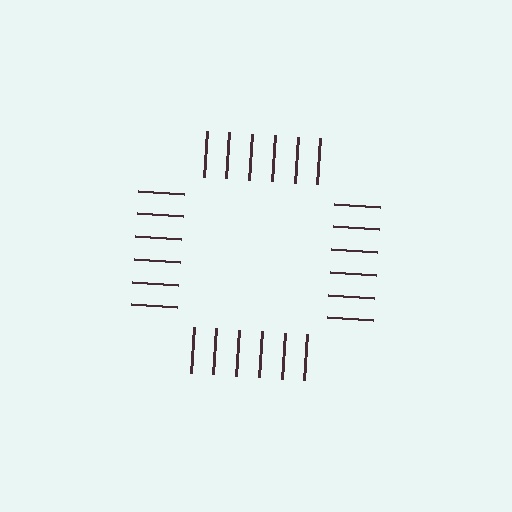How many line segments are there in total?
24 — 6 along each of the 4 edges.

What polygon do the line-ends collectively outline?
An illusory square — the line segments terminate on its edges but no continuous stroke is drawn.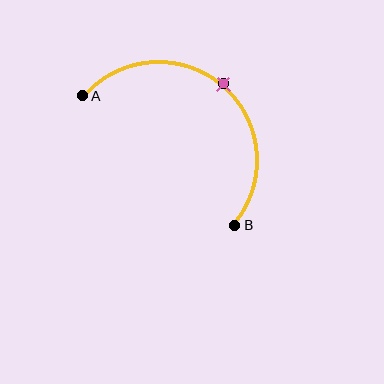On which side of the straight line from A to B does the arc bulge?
The arc bulges above and to the right of the straight line connecting A and B.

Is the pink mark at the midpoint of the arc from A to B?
Yes. The pink mark lies on the arc at equal arc-length from both A and B — it is the arc midpoint.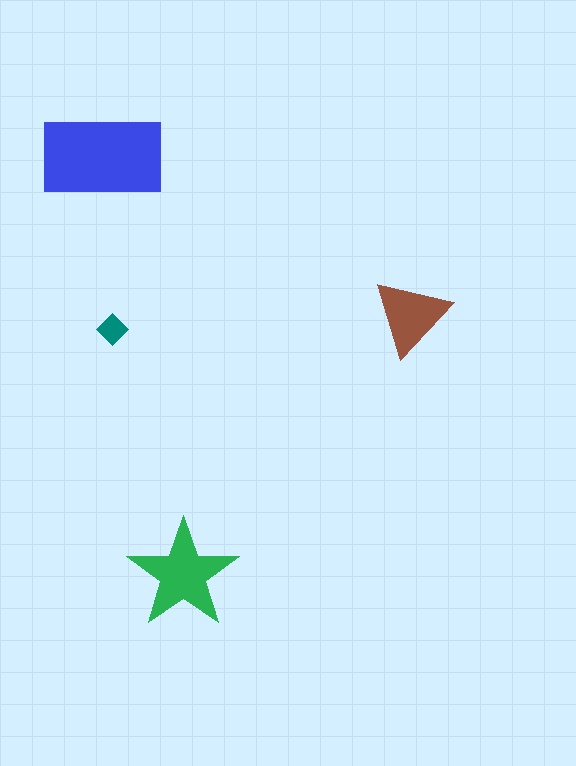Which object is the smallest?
The teal diamond.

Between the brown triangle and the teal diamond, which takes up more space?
The brown triangle.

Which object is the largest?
The blue rectangle.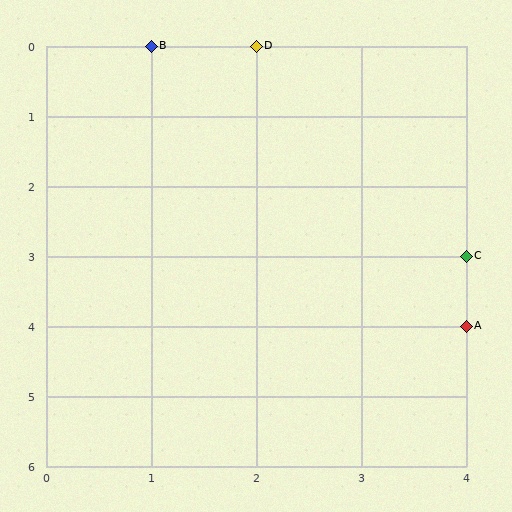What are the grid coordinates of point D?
Point D is at grid coordinates (2, 0).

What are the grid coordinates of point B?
Point B is at grid coordinates (1, 0).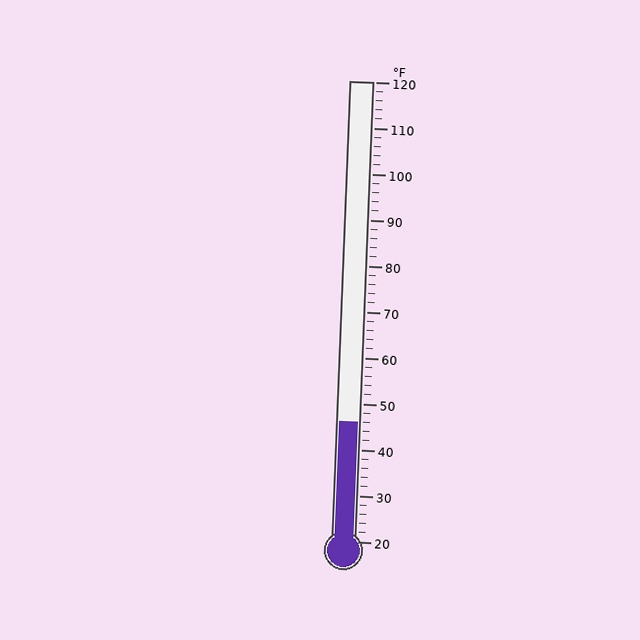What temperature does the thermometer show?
The thermometer shows approximately 46°F.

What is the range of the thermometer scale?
The thermometer scale ranges from 20°F to 120°F.